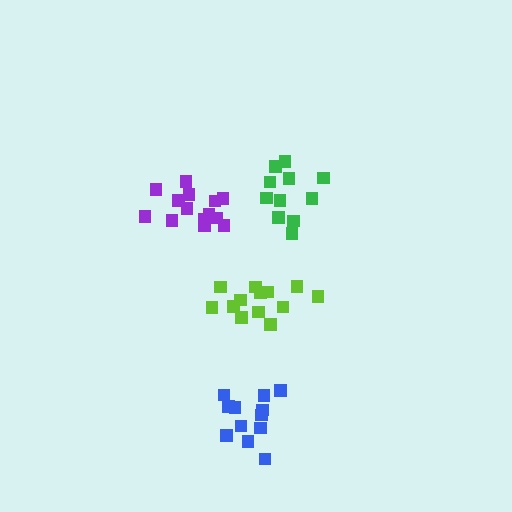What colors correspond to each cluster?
The clusters are colored: green, blue, purple, lime.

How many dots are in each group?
Group 1: 11 dots, Group 2: 12 dots, Group 3: 14 dots, Group 4: 13 dots (50 total).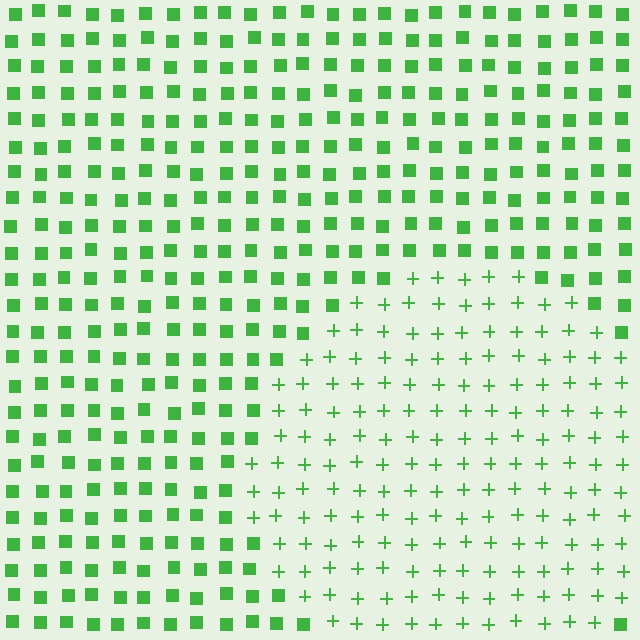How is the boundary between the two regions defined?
The boundary is defined by a change in element shape: plus signs inside vs. squares outside. All elements share the same color and spacing.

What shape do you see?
I see a circle.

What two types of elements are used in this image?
The image uses plus signs inside the circle region and squares outside it.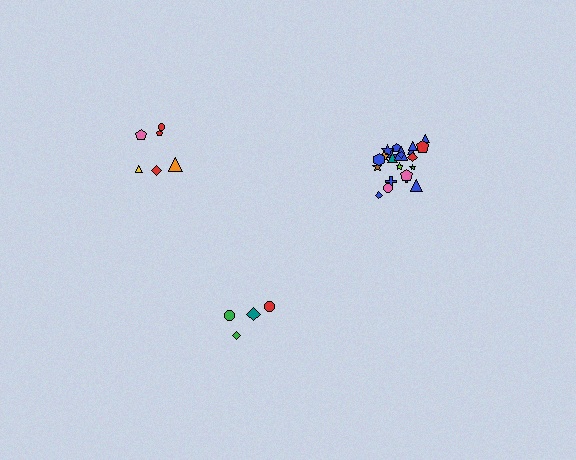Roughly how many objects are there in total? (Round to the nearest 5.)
Roughly 30 objects in total.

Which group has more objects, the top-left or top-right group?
The top-right group.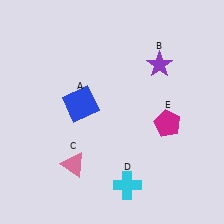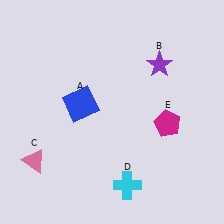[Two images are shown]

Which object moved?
The pink triangle (C) moved left.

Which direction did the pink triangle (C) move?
The pink triangle (C) moved left.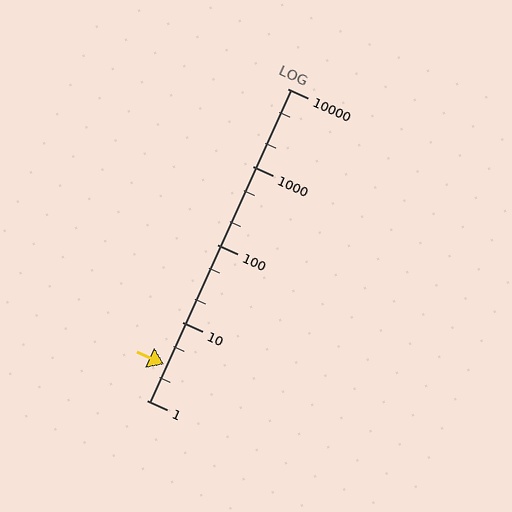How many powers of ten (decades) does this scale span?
The scale spans 4 decades, from 1 to 10000.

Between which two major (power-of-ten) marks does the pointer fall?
The pointer is between 1 and 10.